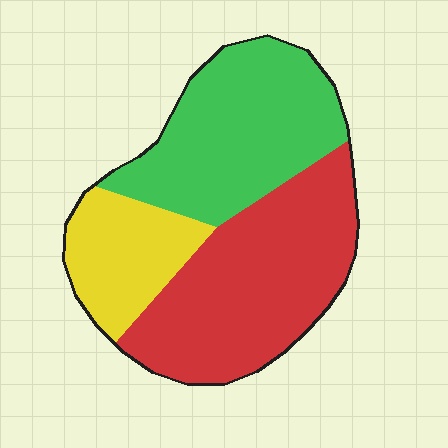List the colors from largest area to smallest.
From largest to smallest: red, green, yellow.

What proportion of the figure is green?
Green covers 37% of the figure.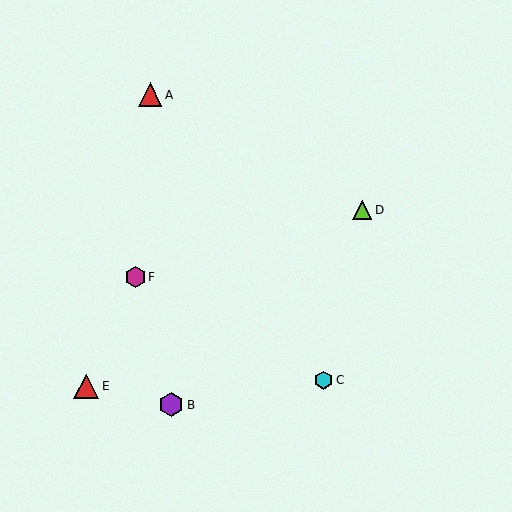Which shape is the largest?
The red triangle (labeled E) is the largest.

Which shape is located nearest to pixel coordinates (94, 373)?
The red triangle (labeled E) at (86, 386) is nearest to that location.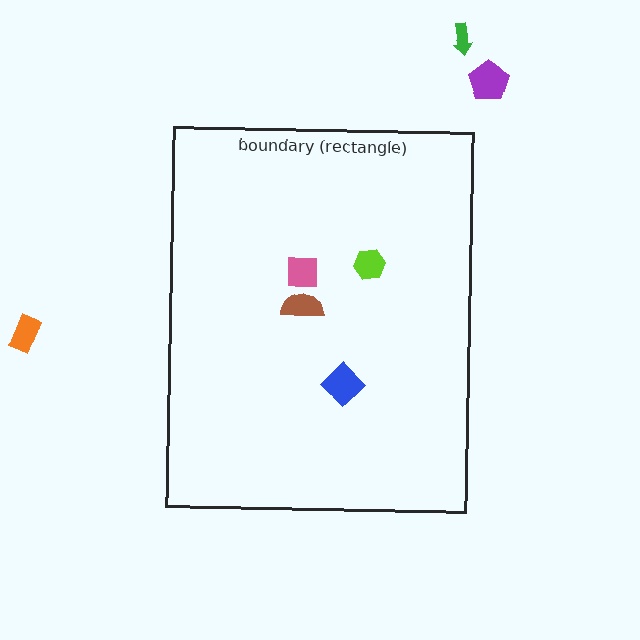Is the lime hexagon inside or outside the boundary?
Inside.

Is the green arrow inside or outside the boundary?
Outside.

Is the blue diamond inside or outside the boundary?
Inside.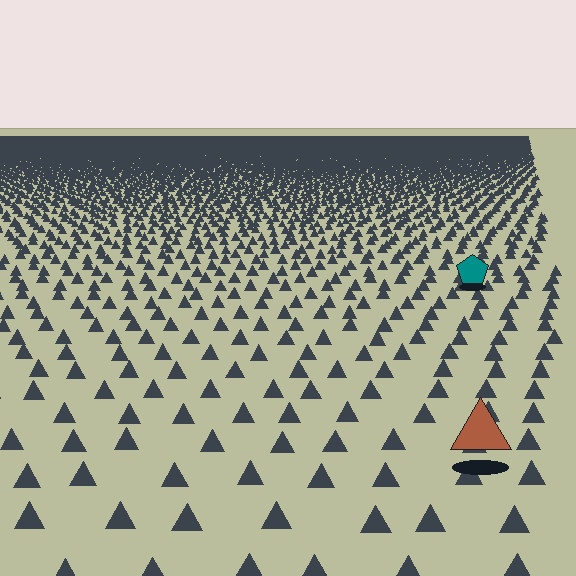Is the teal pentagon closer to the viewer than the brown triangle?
No. The brown triangle is closer — you can tell from the texture gradient: the ground texture is coarser near it.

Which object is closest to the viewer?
The brown triangle is closest. The texture marks near it are larger and more spread out.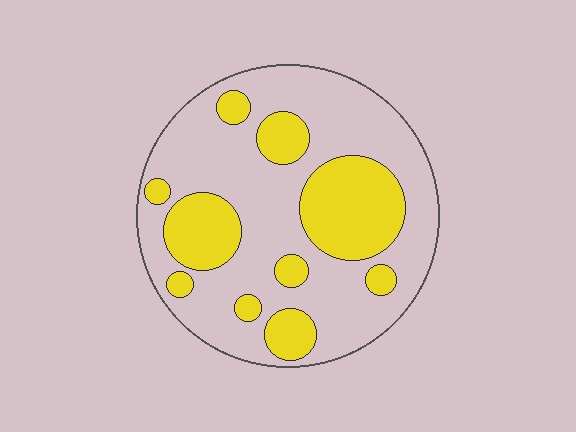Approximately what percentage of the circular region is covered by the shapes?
Approximately 30%.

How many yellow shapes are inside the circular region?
10.